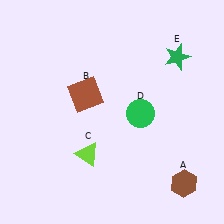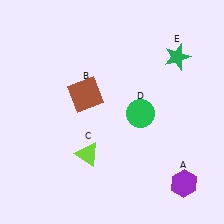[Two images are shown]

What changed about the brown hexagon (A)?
In Image 1, A is brown. In Image 2, it changed to purple.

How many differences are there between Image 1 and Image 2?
There is 1 difference between the two images.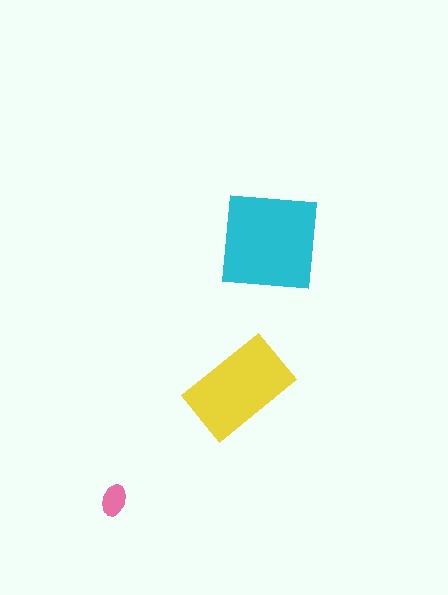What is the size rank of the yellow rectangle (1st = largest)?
2nd.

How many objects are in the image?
There are 3 objects in the image.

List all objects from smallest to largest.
The pink ellipse, the yellow rectangle, the cyan square.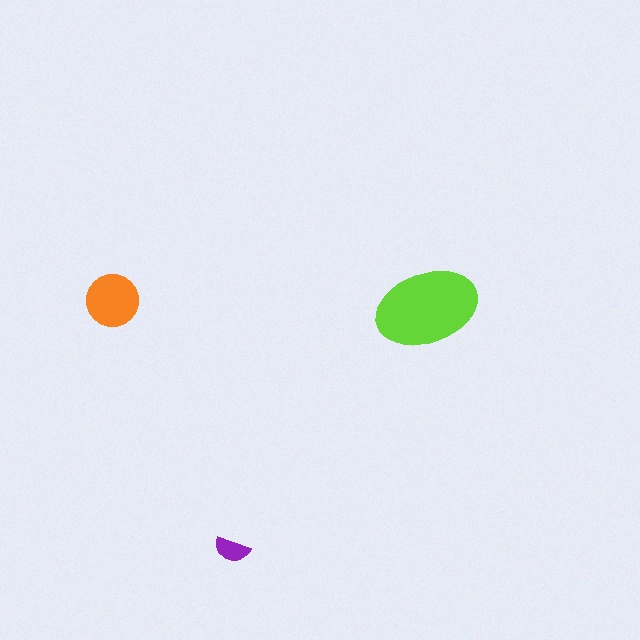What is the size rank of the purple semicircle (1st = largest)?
3rd.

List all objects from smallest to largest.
The purple semicircle, the orange circle, the lime ellipse.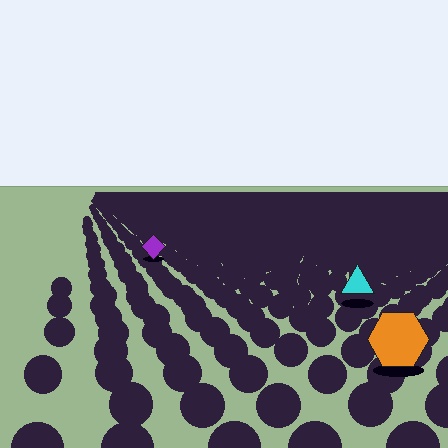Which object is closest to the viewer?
The orange hexagon is closest. The texture marks near it are larger and more spread out.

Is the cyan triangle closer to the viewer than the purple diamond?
Yes. The cyan triangle is closer — you can tell from the texture gradient: the ground texture is coarser near it.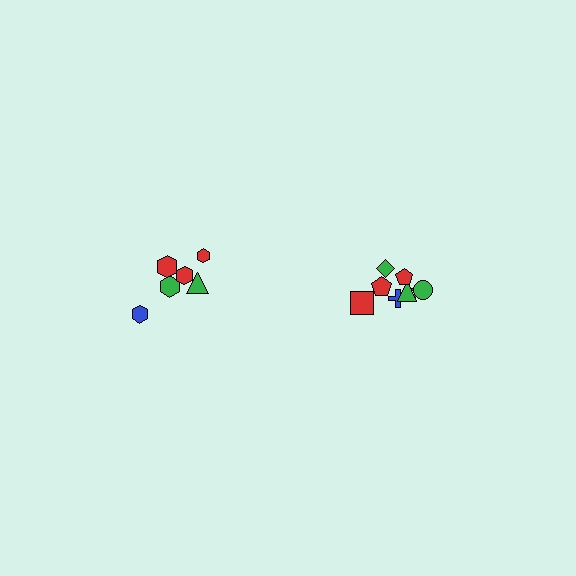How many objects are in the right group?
There are 8 objects.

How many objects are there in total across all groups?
There are 14 objects.